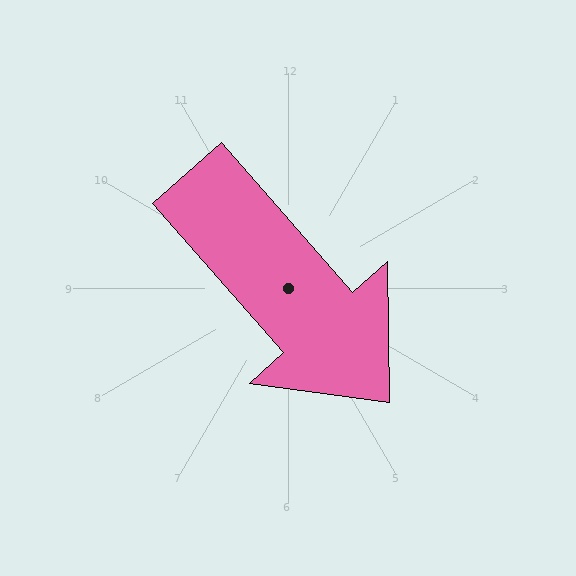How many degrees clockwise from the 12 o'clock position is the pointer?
Approximately 139 degrees.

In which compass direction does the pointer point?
Southeast.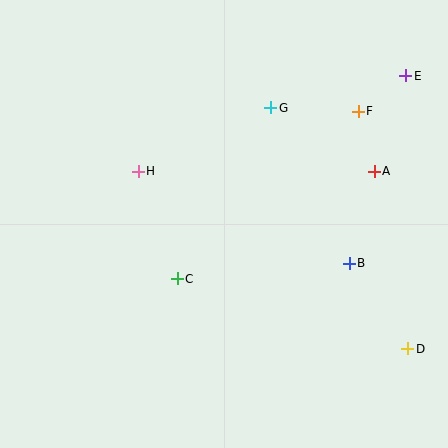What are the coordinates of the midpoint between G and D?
The midpoint between G and D is at (339, 228).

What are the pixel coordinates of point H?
Point H is at (138, 171).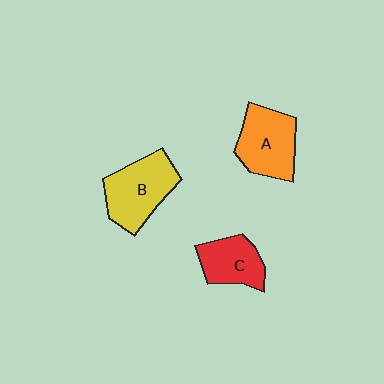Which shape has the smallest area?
Shape C (red).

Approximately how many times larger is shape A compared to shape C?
Approximately 1.3 times.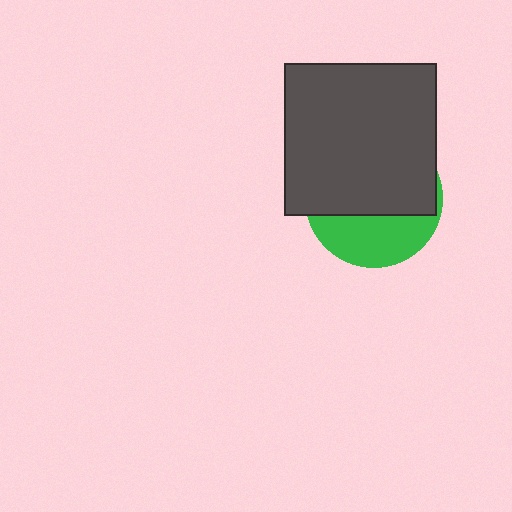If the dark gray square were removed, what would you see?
You would see the complete green circle.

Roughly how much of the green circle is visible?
A small part of it is visible (roughly 36%).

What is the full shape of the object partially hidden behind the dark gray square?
The partially hidden object is a green circle.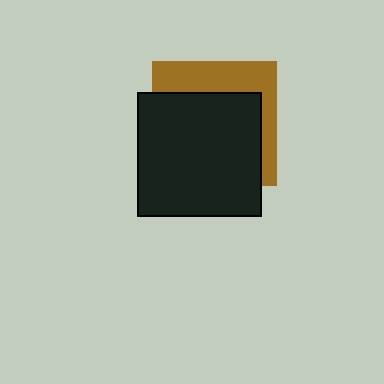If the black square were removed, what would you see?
You would see the complete brown square.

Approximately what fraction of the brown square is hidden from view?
Roughly 66% of the brown square is hidden behind the black square.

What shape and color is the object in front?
The object in front is a black square.